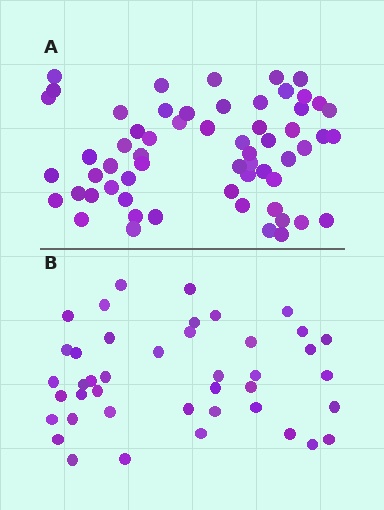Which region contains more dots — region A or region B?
Region A (the top region) has more dots.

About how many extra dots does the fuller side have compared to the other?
Region A has approximately 20 more dots than region B.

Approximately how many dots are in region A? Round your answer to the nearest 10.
About 60 dots.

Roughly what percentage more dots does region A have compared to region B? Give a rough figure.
About 45% more.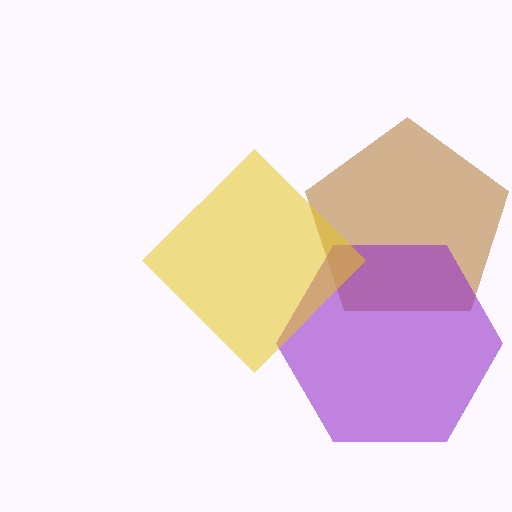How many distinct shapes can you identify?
There are 3 distinct shapes: a brown pentagon, a purple hexagon, a yellow diamond.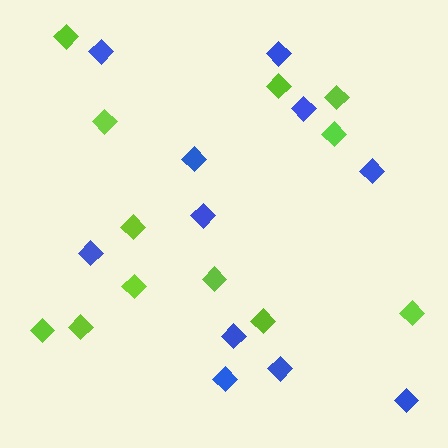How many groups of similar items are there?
There are 2 groups: one group of lime diamonds (12) and one group of blue diamonds (11).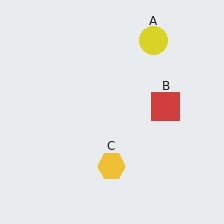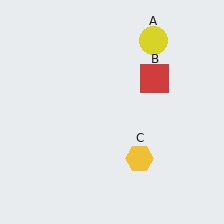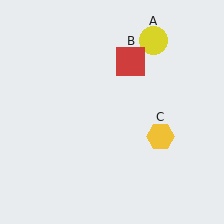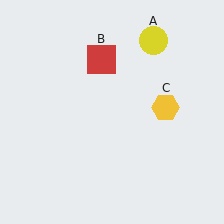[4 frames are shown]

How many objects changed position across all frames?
2 objects changed position: red square (object B), yellow hexagon (object C).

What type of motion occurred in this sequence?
The red square (object B), yellow hexagon (object C) rotated counterclockwise around the center of the scene.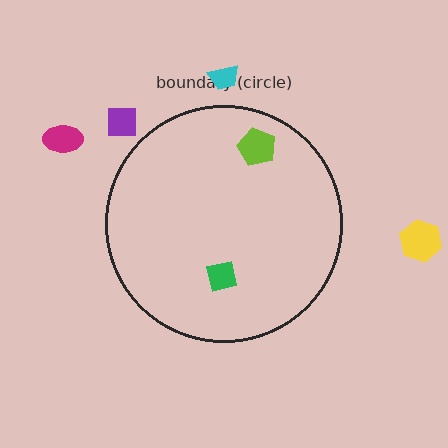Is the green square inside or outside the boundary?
Inside.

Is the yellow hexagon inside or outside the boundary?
Outside.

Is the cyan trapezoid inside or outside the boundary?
Outside.